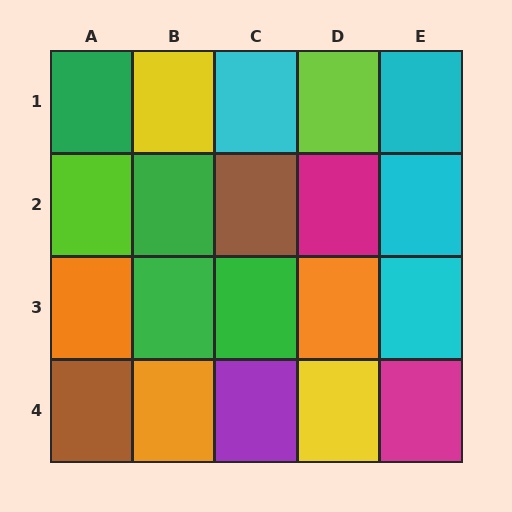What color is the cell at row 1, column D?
Lime.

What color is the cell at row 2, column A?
Lime.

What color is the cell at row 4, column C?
Purple.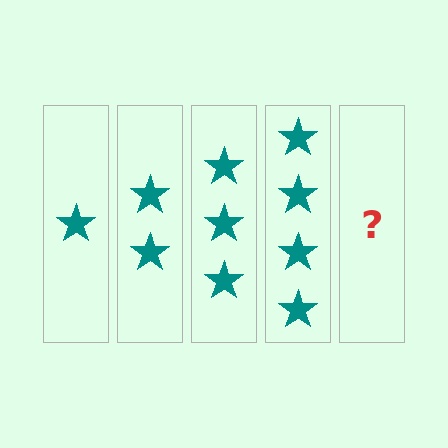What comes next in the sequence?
The next element should be 5 stars.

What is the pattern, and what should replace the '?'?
The pattern is that each step adds one more star. The '?' should be 5 stars.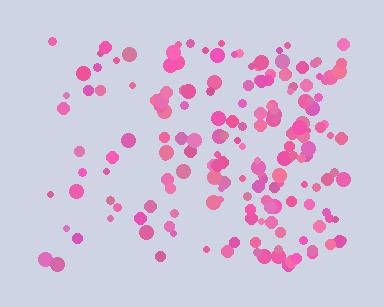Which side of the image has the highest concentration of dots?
The right.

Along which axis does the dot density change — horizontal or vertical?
Horizontal.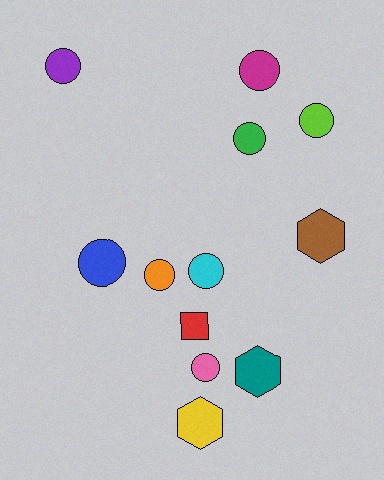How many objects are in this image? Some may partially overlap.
There are 12 objects.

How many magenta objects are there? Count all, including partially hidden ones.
There is 1 magenta object.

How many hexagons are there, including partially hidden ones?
There are 3 hexagons.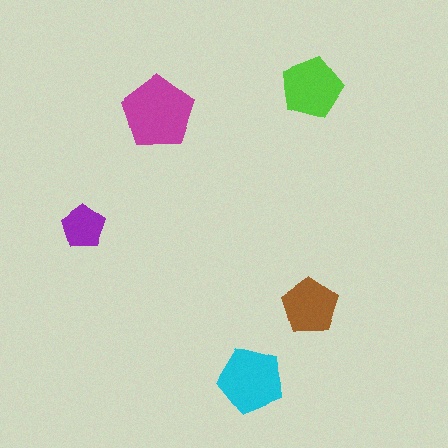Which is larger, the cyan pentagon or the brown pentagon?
The cyan one.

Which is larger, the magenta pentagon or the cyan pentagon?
The magenta one.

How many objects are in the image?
There are 5 objects in the image.